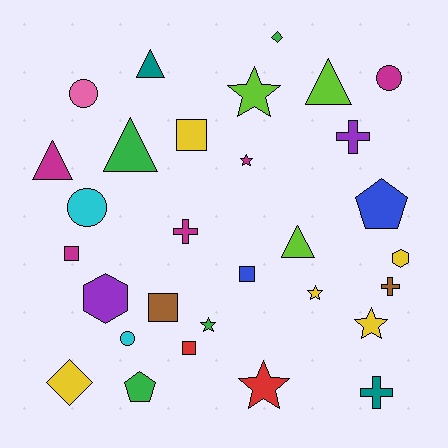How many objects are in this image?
There are 30 objects.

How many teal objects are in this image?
There are 2 teal objects.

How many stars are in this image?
There are 6 stars.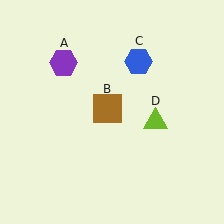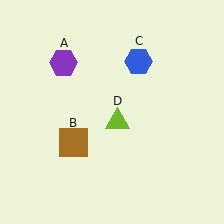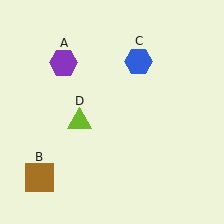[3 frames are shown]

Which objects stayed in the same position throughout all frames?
Purple hexagon (object A) and blue hexagon (object C) remained stationary.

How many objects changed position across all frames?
2 objects changed position: brown square (object B), lime triangle (object D).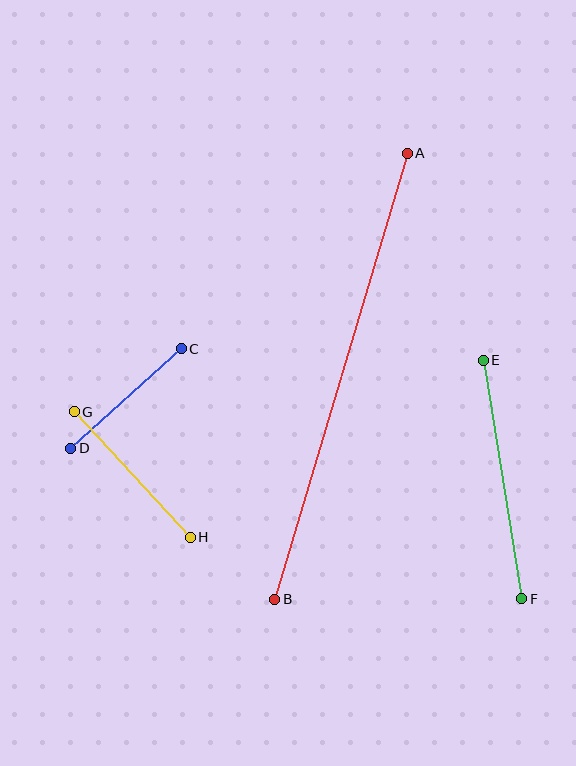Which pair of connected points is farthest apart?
Points A and B are farthest apart.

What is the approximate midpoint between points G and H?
The midpoint is at approximately (132, 474) pixels.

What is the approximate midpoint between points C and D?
The midpoint is at approximately (126, 398) pixels.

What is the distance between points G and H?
The distance is approximately 171 pixels.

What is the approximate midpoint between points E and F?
The midpoint is at approximately (502, 479) pixels.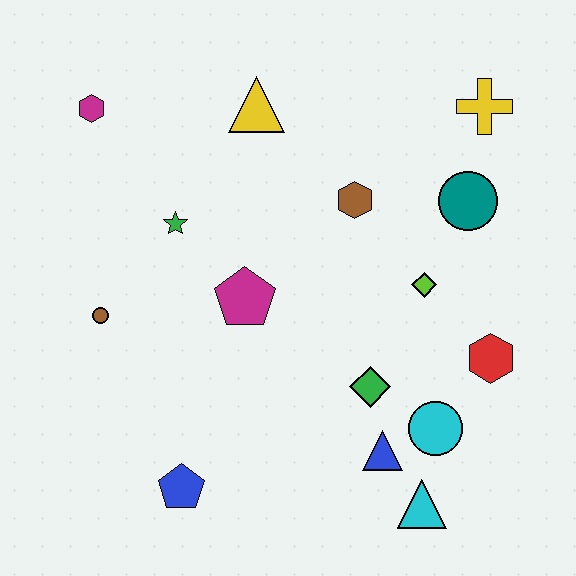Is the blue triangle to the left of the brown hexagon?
No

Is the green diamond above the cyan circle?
Yes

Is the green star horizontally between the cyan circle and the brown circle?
Yes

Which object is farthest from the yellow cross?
The blue pentagon is farthest from the yellow cross.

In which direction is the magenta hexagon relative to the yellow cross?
The magenta hexagon is to the left of the yellow cross.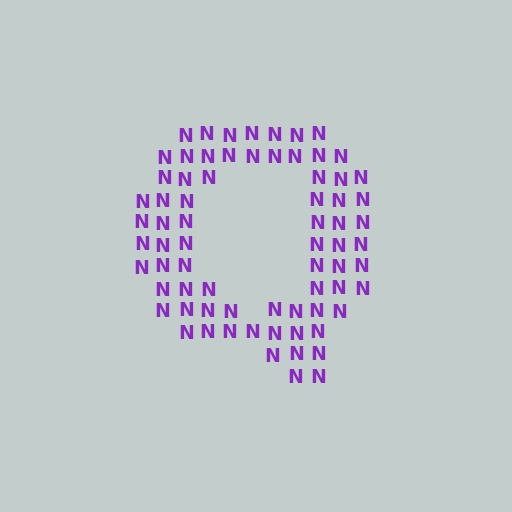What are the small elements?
The small elements are letter N's.